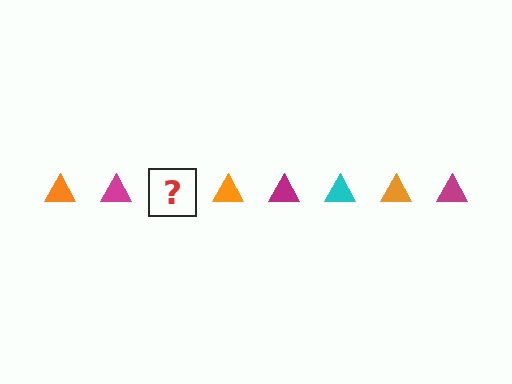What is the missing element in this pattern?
The missing element is a cyan triangle.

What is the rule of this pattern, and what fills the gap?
The rule is that the pattern cycles through orange, magenta, cyan triangles. The gap should be filled with a cyan triangle.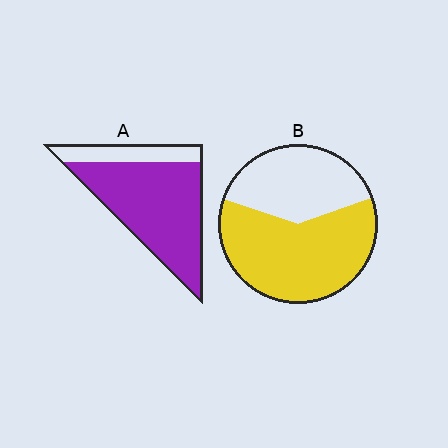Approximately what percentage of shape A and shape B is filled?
A is approximately 80% and B is approximately 60%.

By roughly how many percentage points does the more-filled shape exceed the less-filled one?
By roughly 20 percentage points (A over B).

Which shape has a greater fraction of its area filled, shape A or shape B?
Shape A.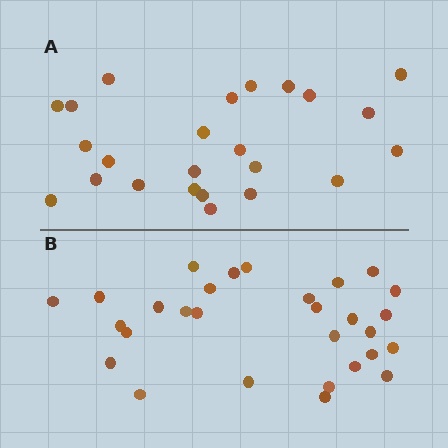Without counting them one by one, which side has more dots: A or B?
Region B (the bottom region) has more dots.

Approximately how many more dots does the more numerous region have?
Region B has about 5 more dots than region A.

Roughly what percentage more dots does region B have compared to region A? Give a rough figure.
About 20% more.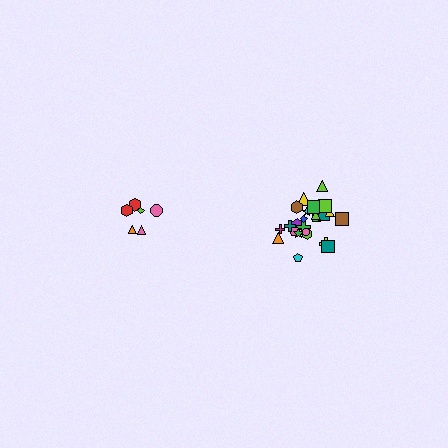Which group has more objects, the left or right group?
The right group.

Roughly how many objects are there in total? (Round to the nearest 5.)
Roughly 30 objects in total.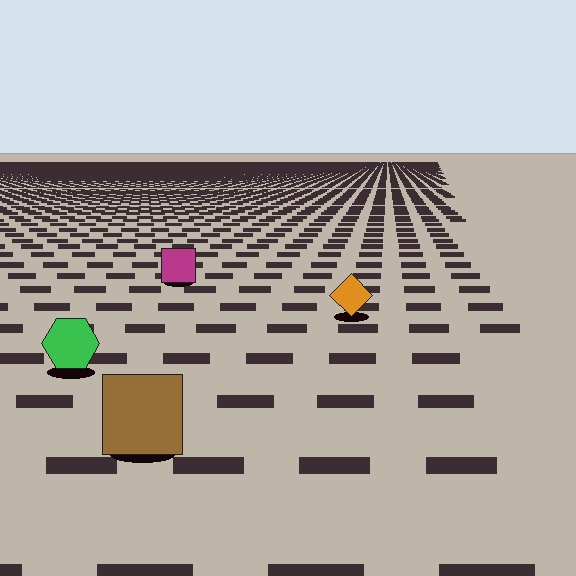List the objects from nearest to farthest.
From nearest to farthest: the brown square, the green hexagon, the orange diamond, the magenta square.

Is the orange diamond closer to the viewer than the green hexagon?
No. The green hexagon is closer — you can tell from the texture gradient: the ground texture is coarser near it.